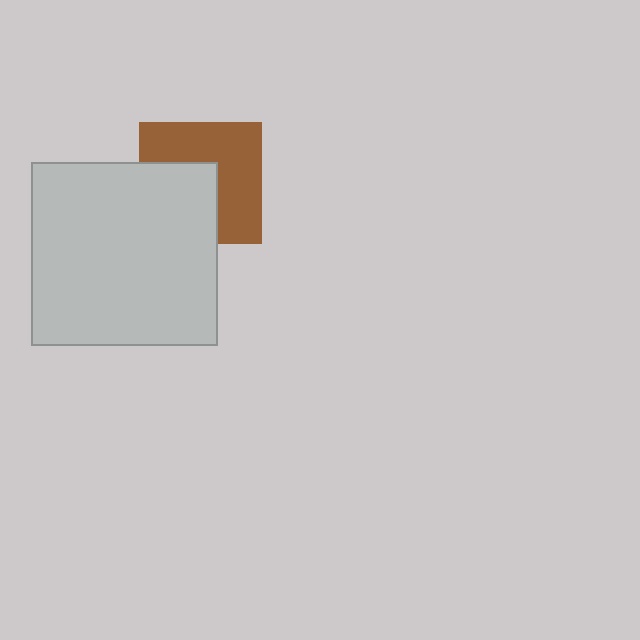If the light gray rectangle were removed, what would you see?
You would see the complete brown square.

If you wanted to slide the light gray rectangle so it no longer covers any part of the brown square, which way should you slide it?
Slide it toward the lower-left — that is the most direct way to separate the two shapes.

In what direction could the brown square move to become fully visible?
The brown square could move toward the upper-right. That would shift it out from behind the light gray rectangle entirely.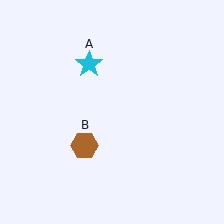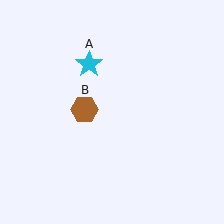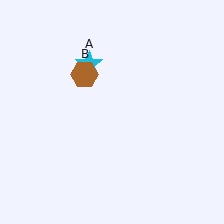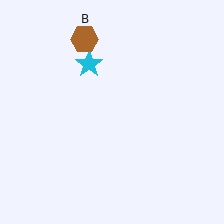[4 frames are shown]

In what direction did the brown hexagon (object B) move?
The brown hexagon (object B) moved up.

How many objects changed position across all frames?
1 object changed position: brown hexagon (object B).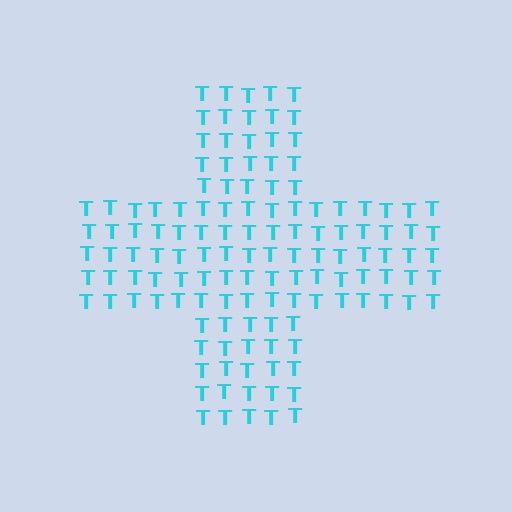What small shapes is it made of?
It is made of small letter T's.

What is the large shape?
The large shape is a cross.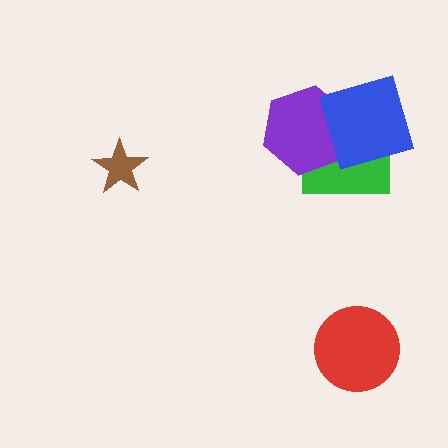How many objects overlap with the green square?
2 objects overlap with the green square.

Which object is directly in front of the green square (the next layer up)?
The purple hexagon is directly in front of the green square.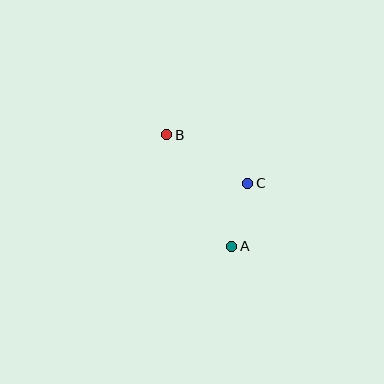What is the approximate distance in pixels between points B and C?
The distance between B and C is approximately 95 pixels.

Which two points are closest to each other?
Points A and C are closest to each other.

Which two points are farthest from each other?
Points A and B are farthest from each other.